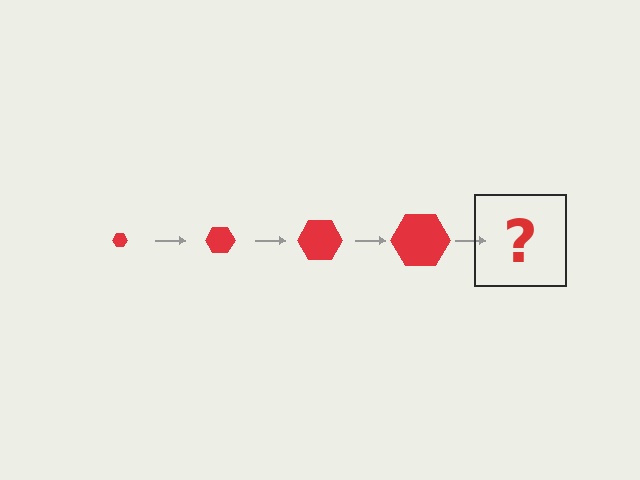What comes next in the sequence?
The next element should be a red hexagon, larger than the previous one.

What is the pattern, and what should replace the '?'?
The pattern is that the hexagon gets progressively larger each step. The '?' should be a red hexagon, larger than the previous one.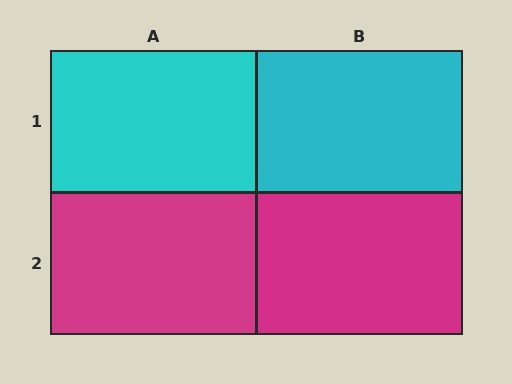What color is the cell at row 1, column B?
Cyan.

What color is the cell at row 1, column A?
Cyan.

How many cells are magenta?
2 cells are magenta.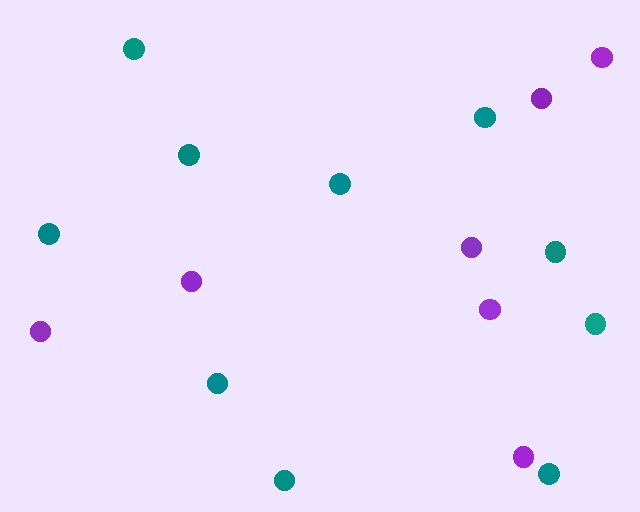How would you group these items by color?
There are 2 groups: one group of teal circles (10) and one group of purple circles (7).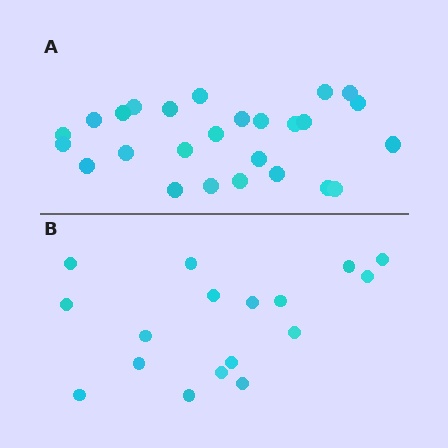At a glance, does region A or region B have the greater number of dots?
Region A (the top region) has more dots.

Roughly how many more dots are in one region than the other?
Region A has roughly 8 or so more dots than region B.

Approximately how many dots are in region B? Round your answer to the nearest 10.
About 20 dots. (The exact count is 17, which rounds to 20.)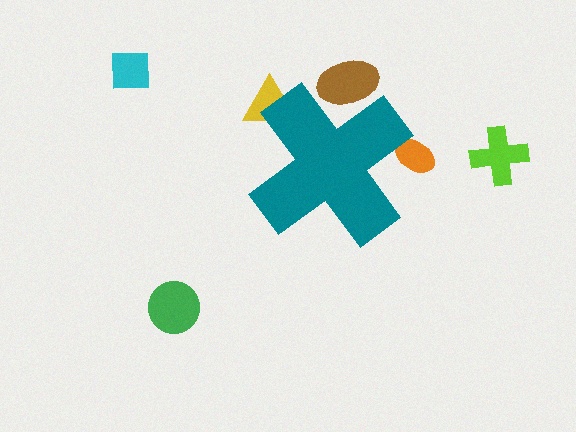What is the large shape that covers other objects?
A teal cross.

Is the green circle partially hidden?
No, the green circle is fully visible.